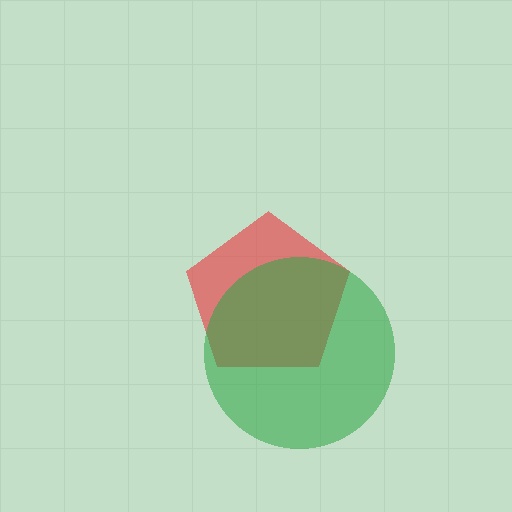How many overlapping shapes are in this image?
There are 2 overlapping shapes in the image.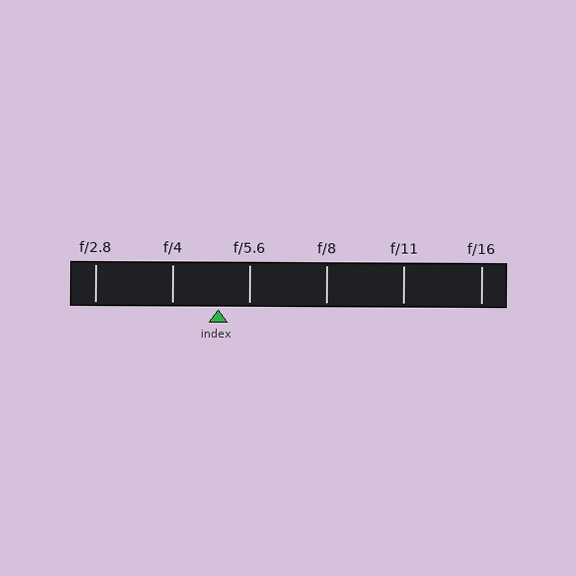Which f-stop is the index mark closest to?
The index mark is closest to f/5.6.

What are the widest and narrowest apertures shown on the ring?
The widest aperture shown is f/2.8 and the narrowest is f/16.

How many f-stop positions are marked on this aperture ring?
There are 6 f-stop positions marked.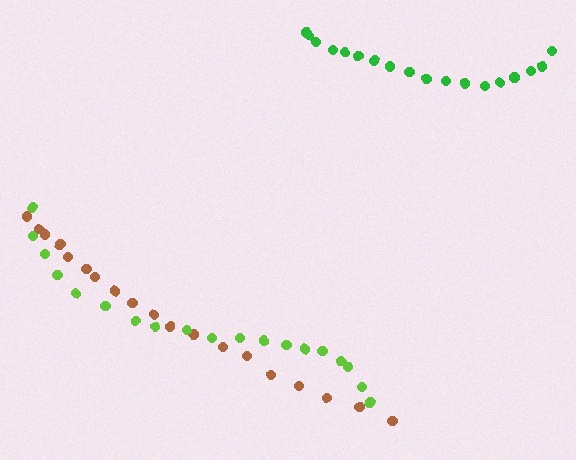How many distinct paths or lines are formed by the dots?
There are 3 distinct paths.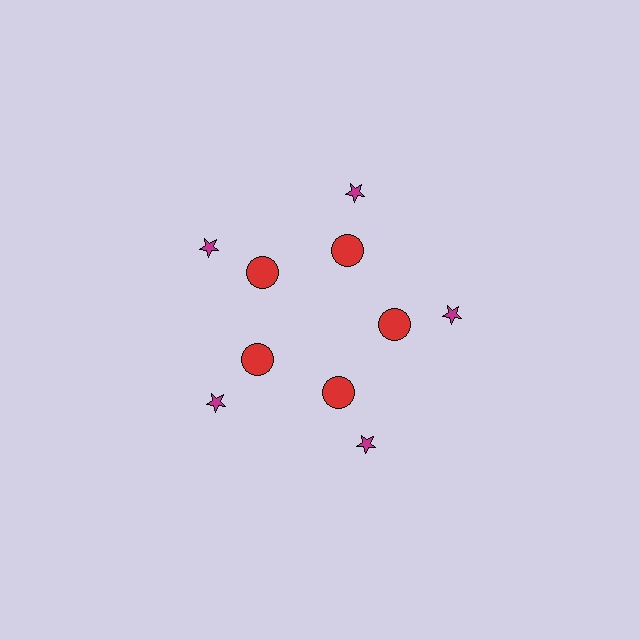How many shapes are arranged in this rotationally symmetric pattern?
There are 10 shapes, arranged in 5 groups of 2.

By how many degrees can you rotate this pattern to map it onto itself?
The pattern maps onto itself every 72 degrees of rotation.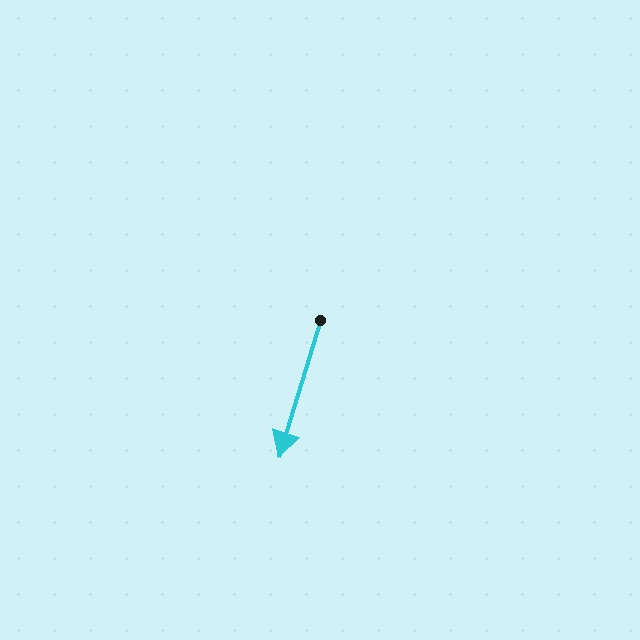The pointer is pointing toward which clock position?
Roughly 7 o'clock.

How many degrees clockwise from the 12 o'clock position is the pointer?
Approximately 197 degrees.